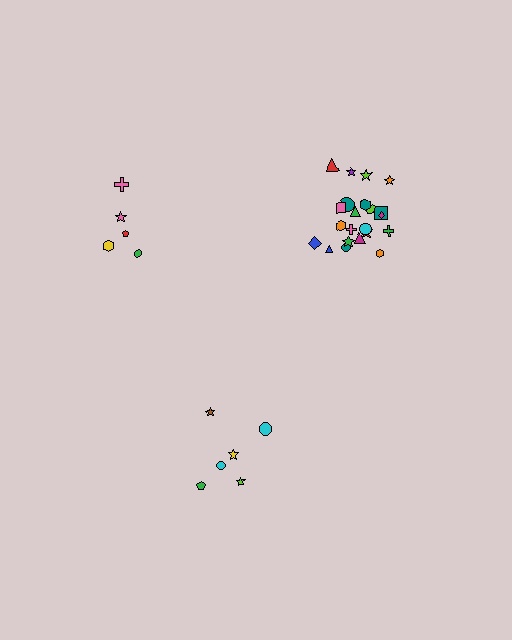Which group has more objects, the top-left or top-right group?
The top-right group.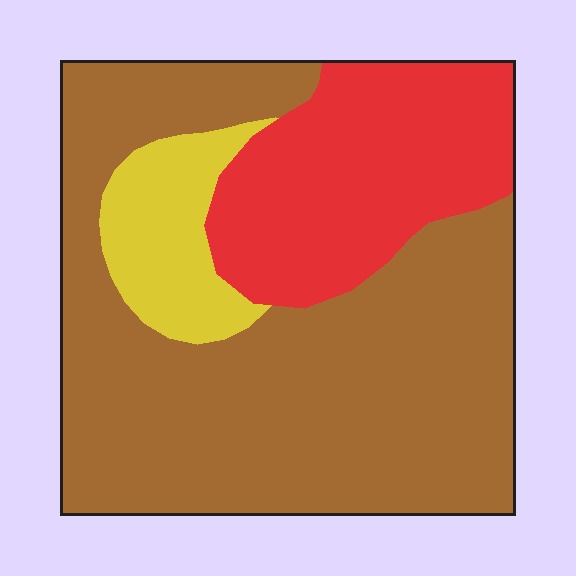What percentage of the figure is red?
Red takes up about one quarter (1/4) of the figure.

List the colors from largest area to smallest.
From largest to smallest: brown, red, yellow.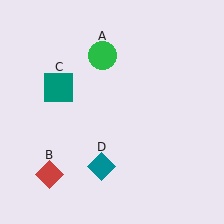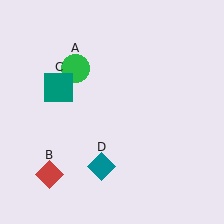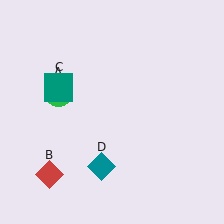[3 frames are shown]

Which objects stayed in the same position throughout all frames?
Red diamond (object B) and teal square (object C) and teal diamond (object D) remained stationary.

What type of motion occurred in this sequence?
The green circle (object A) rotated counterclockwise around the center of the scene.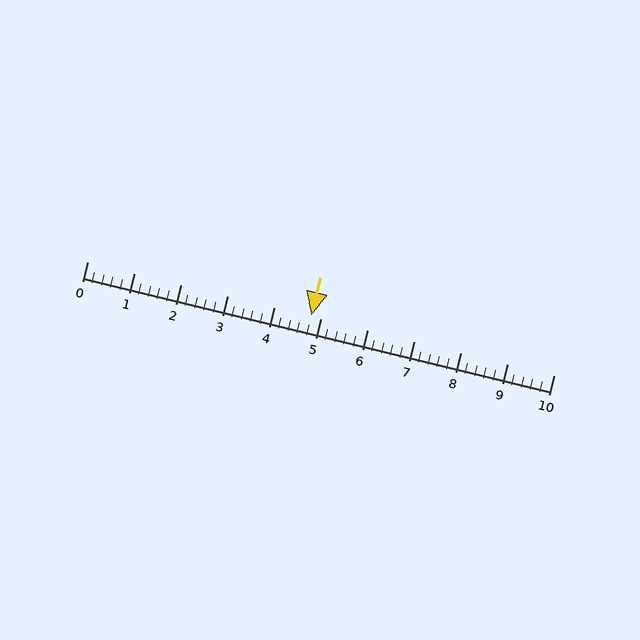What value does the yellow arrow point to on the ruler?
The yellow arrow points to approximately 4.8.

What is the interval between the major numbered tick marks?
The major tick marks are spaced 1 units apart.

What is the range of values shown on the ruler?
The ruler shows values from 0 to 10.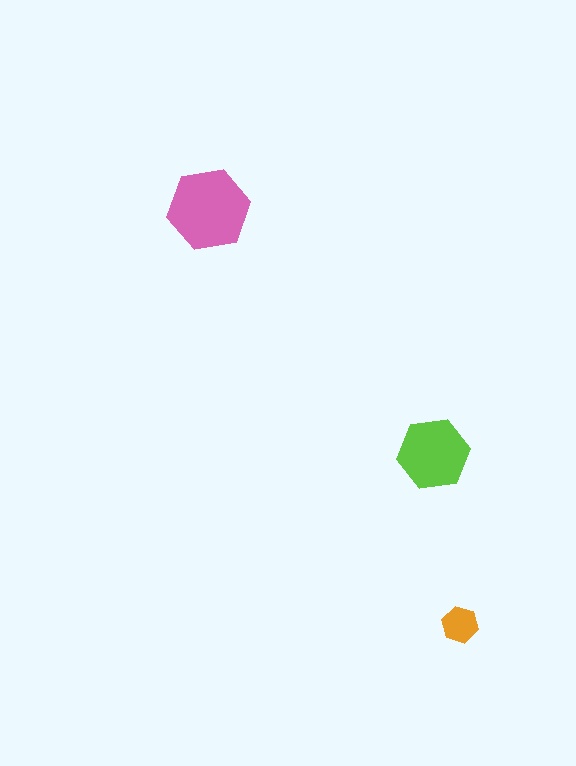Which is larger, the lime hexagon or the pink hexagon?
The pink one.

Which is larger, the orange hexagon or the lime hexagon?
The lime one.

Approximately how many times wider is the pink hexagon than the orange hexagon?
About 2.5 times wider.